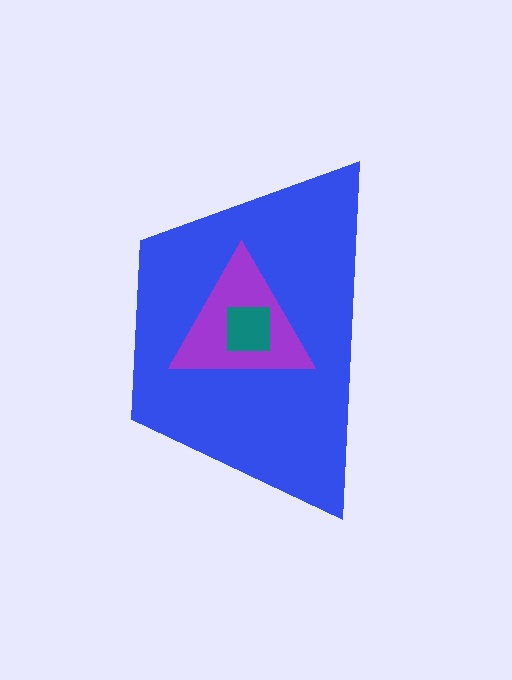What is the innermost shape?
The teal square.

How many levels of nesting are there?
3.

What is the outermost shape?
The blue trapezoid.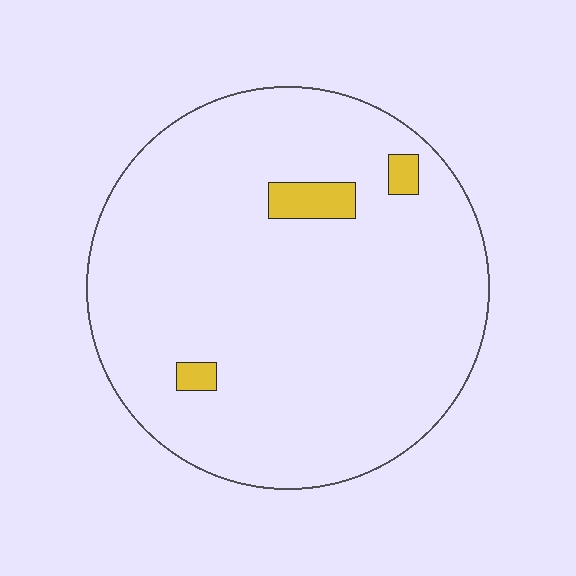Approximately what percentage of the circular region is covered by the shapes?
Approximately 5%.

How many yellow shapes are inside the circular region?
3.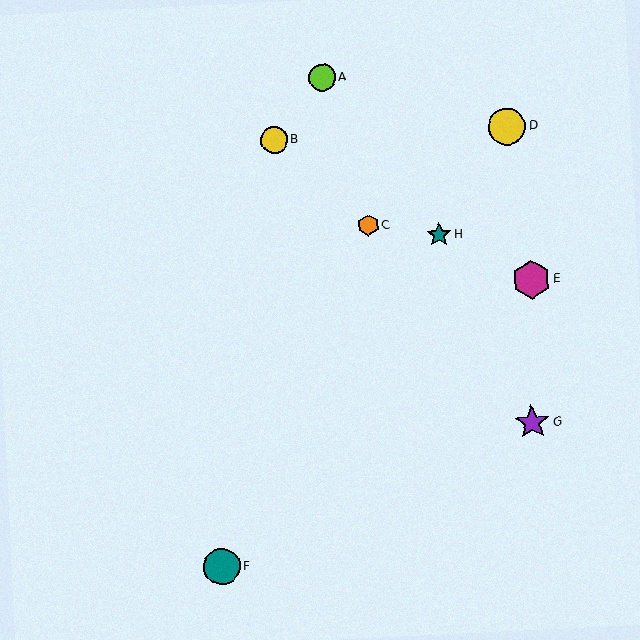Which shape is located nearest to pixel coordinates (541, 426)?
The purple star (labeled G) at (532, 422) is nearest to that location.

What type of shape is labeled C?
Shape C is an orange hexagon.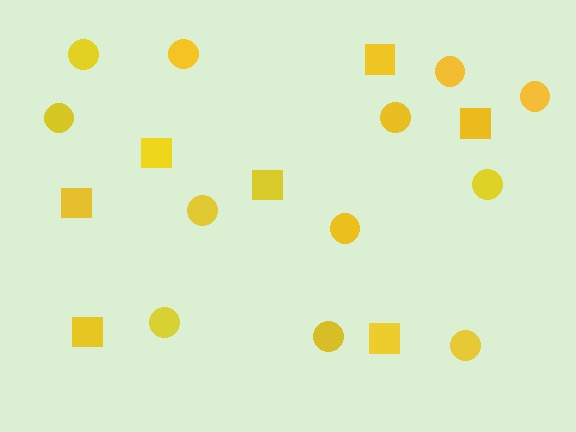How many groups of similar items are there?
There are 2 groups: one group of circles (12) and one group of squares (7).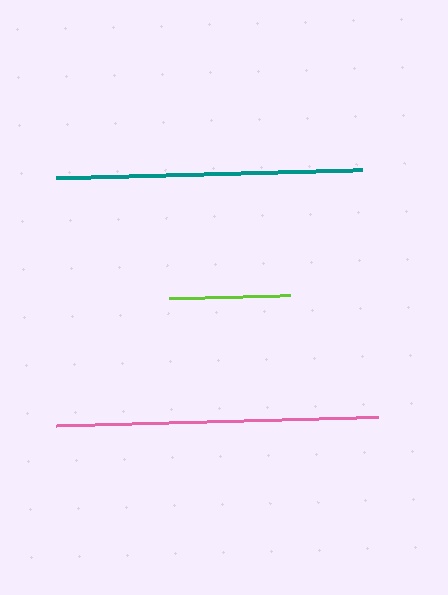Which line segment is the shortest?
The lime line is the shortest at approximately 121 pixels.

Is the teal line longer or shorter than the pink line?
The pink line is longer than the teal line.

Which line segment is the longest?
The pink line is the longest at approximately 322 pixels.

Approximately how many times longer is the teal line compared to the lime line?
The teal line is approximately 2.5 times the length of the lime line.